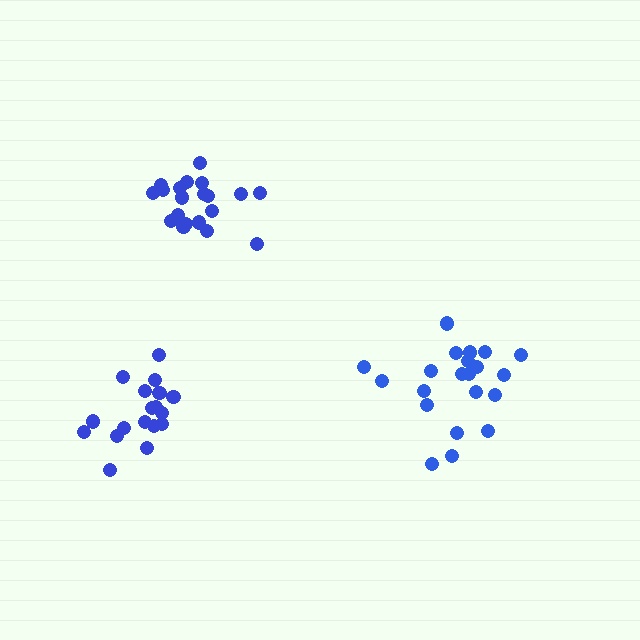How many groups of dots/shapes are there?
There are 3 groups.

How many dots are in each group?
Group 1: 20 dots, Group 2: 21 dots, Group 3: 18 dots (59 total).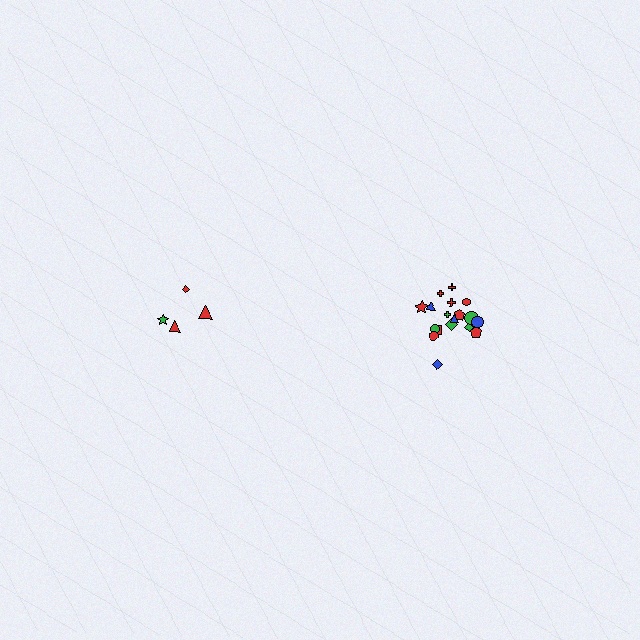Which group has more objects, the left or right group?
The right group.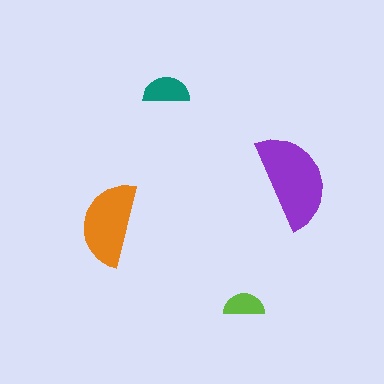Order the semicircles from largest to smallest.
the purple one, the orange one, the teal one, the lime one.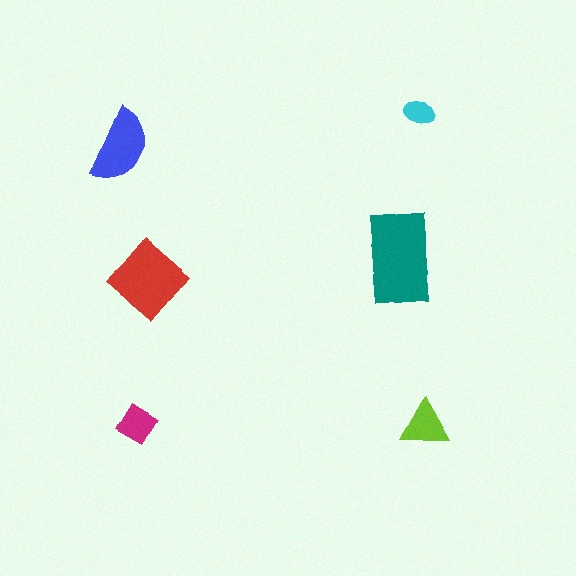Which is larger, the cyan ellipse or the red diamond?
The red diamond.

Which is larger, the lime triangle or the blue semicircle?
The blue semicircle.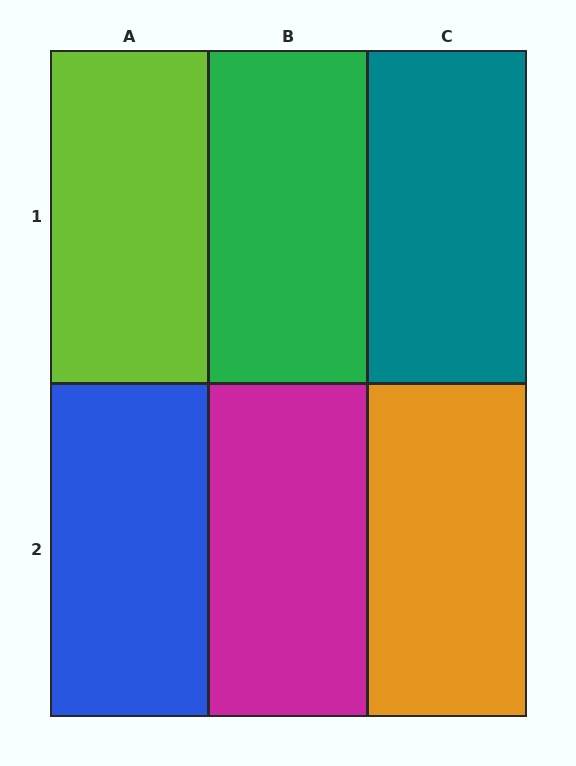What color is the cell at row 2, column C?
Orange.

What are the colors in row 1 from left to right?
Lime, green, teal.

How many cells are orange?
1 cell is orange.